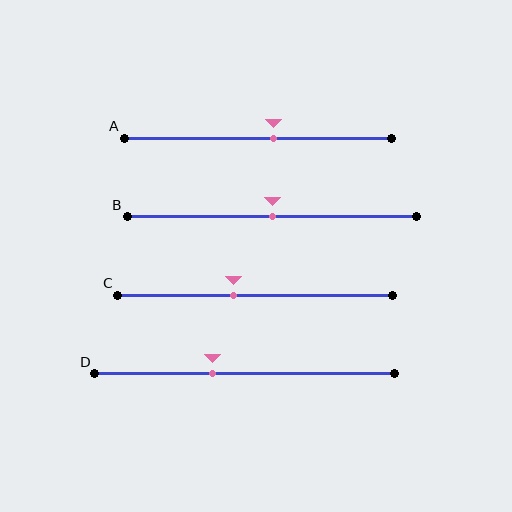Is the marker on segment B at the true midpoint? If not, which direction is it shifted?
Yes, the marker on segment B is at the true midpoint.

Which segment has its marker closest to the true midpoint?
Segment B has its marker closest to the true midpoint.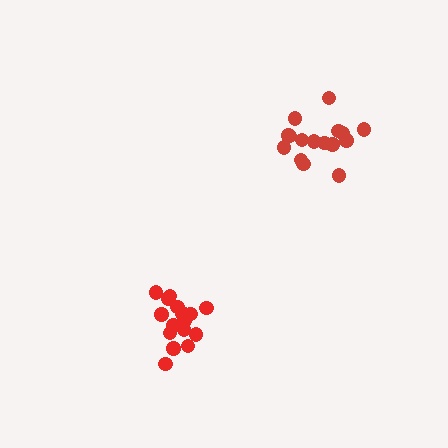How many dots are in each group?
Group 1: 16 dots, Group 2: 16 dots (32 total).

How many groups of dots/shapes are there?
There are 2 groups.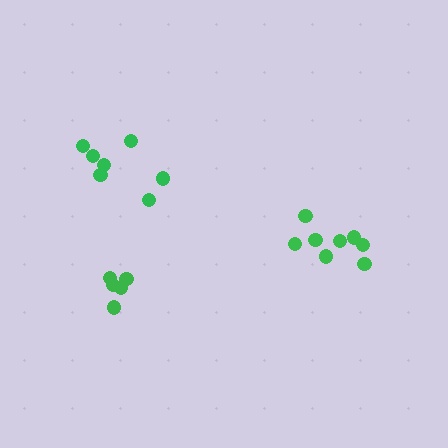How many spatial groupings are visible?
There are 3 spatial groupings.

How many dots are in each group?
Group 1: 8 dots, Group 2: 7 dots, Group 3: 5 dots (20 total).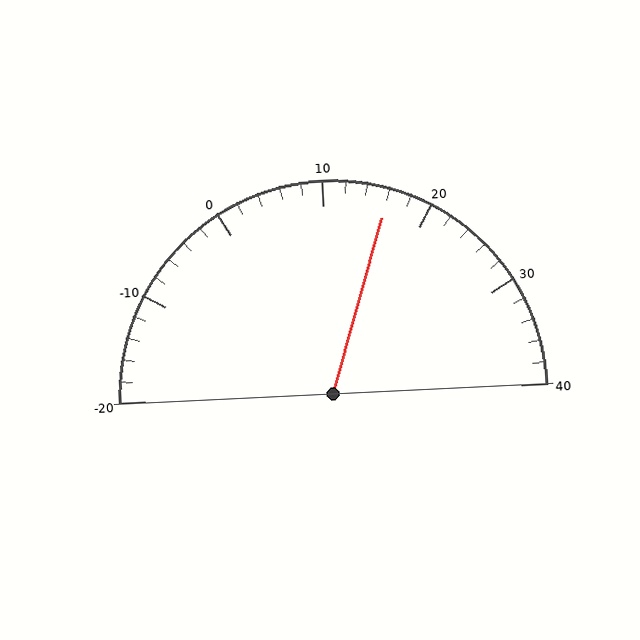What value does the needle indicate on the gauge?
The needle indicates approximately 16.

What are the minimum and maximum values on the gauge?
The gauge ranges from -20 to 40.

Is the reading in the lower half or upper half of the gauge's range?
The reading is in the upper half of the range (-20 to 40).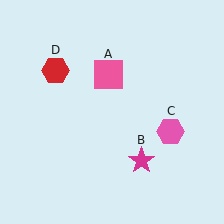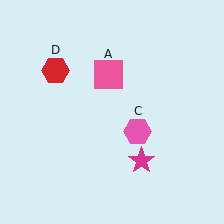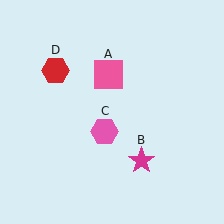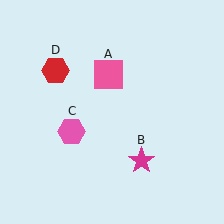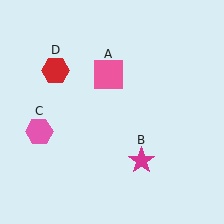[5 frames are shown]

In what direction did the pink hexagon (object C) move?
The pink hexagon (object C) moved left.